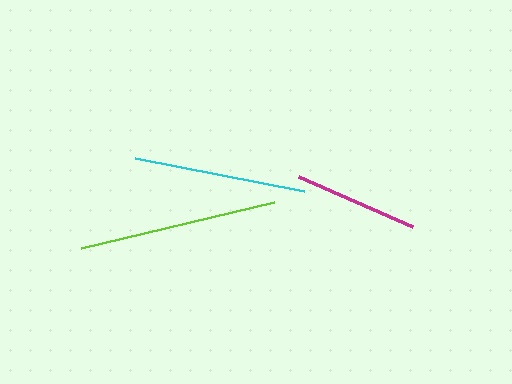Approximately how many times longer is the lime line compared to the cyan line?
The lime line is approximately 1.1 times the length of the cyan line.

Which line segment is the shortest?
The magenta line is the shortest at approximately 124 pixels.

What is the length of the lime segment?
The lime segment is approximately 199 pixels long.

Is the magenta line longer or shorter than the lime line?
The lime line is longer than the magenta line.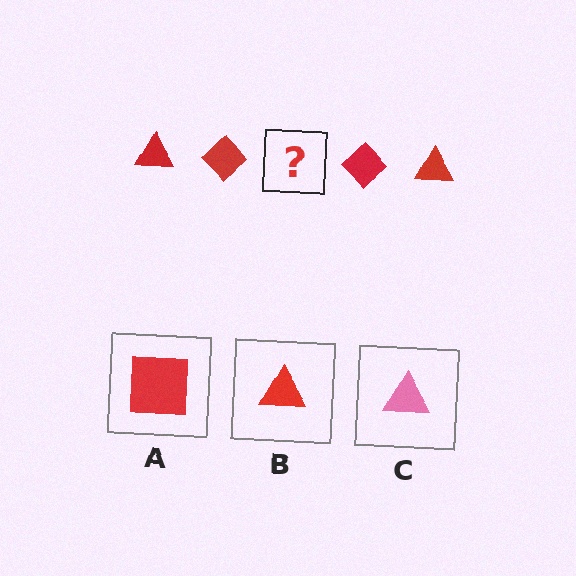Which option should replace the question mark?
Option B.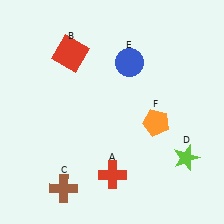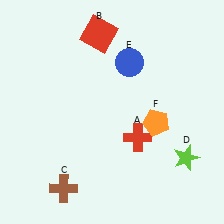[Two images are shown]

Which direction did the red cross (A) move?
The red cross (A) moved up.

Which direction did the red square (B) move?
The red square (B) moved right.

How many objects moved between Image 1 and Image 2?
2 objects moved between the two images.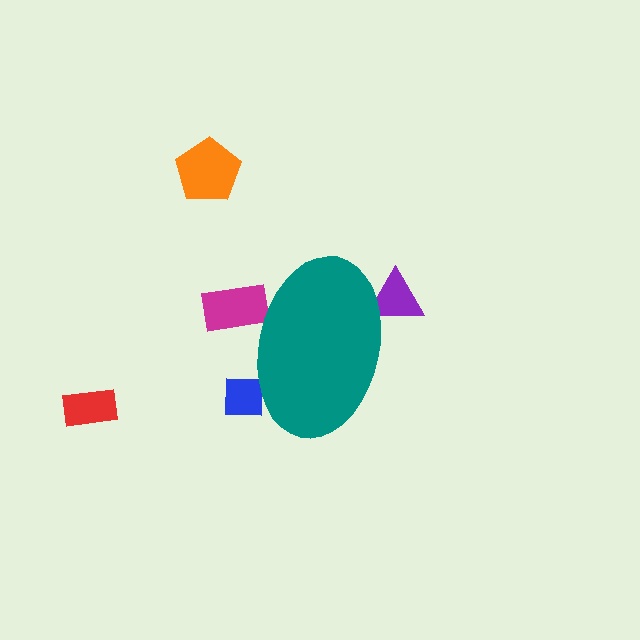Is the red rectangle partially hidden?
No, the red rectangle is fully visible.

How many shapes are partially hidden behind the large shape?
3 shapes are partially hidden.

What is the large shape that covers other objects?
A teal ellipse.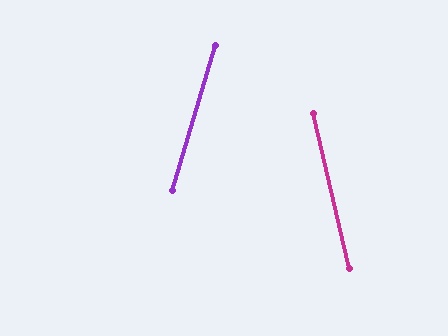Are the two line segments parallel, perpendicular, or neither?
Neither parallel nor perpendicular — they differ by about 30°.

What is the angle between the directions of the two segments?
Approximately 30 degrees.